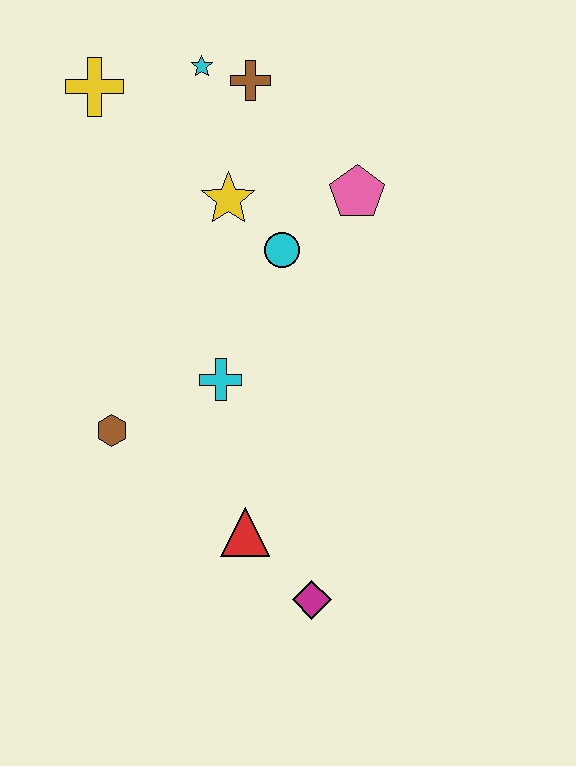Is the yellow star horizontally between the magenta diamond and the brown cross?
No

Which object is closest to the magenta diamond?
The red triangle is closest to the magenta diamond.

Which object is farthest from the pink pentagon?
The magenta diamond is farthest from the pink pentagon.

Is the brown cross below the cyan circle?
No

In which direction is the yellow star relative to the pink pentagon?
The yellow star is to the left of the pink pentagon.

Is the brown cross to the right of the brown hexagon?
Yes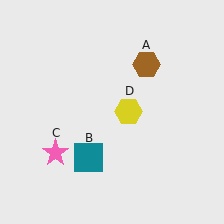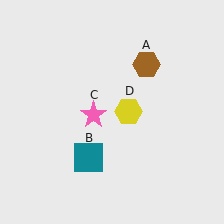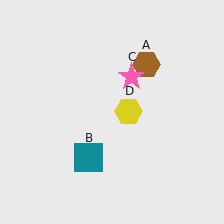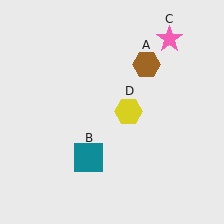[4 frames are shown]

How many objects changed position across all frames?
1 object changed position: pink star (object C).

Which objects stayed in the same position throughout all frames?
Brown hexagon (object A) and teal square (object B) and yellow hexagon (object D) remained stationary.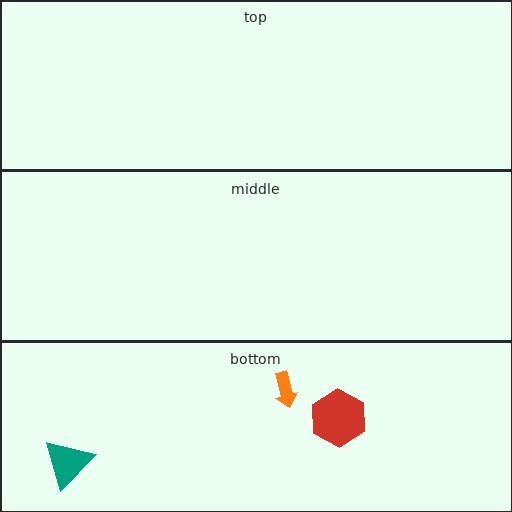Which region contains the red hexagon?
The bottom region.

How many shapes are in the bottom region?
3.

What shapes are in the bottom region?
The teal triangle, the red hexagon, the orange arrow.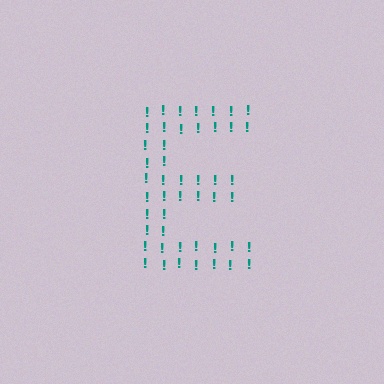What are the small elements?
The small elements are exclamation marks.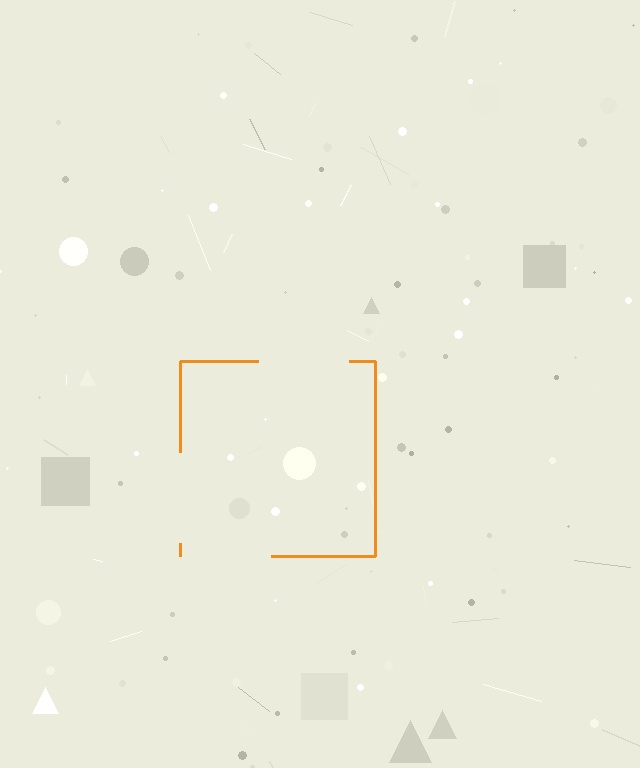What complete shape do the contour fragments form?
The contour fragments form a square.